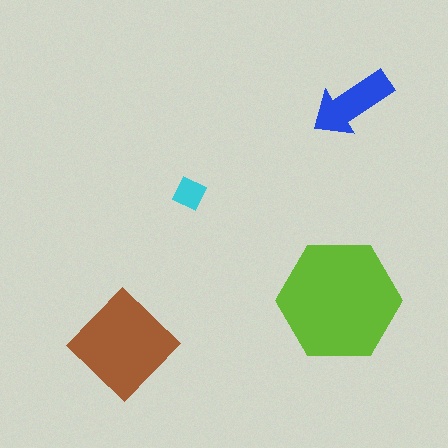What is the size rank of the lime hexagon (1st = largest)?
1st.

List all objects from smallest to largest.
The cyan square, the blue arrow, the brown diamond, the lime hexagon.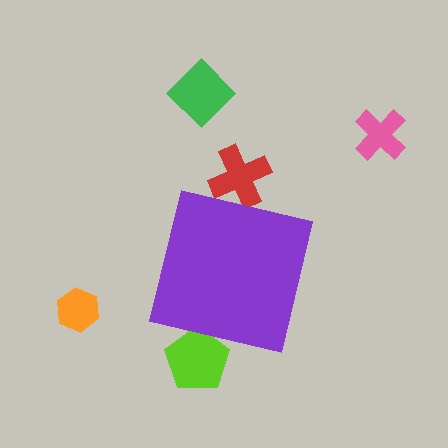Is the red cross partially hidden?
Yes, the red cross is partially hidden behind the purple square.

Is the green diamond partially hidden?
No, the green diamond is fully visible.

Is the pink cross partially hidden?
No, the pink cross is fully visible.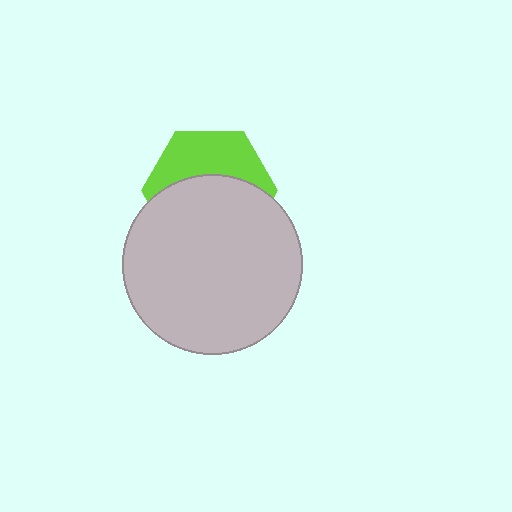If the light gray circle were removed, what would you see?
You would see the complete lime hexagon.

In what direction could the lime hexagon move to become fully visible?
The lime hexagon could move up. That would shift it out from behind the light gray circle entirely.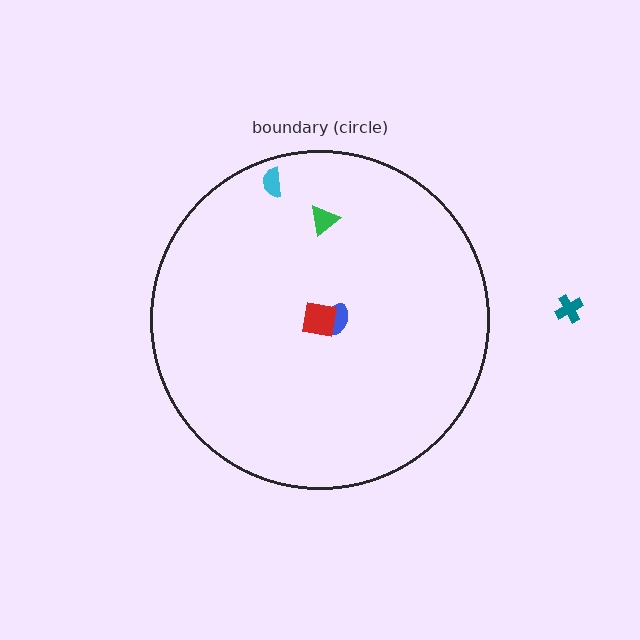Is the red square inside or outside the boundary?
Inside.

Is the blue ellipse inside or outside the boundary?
Inside.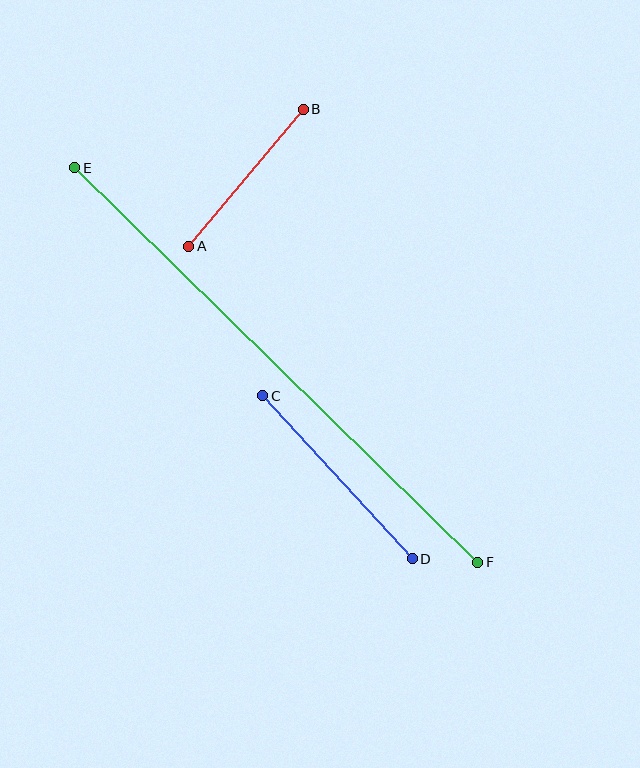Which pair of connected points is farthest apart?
Points E and F are farthest apart.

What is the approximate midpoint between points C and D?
The midpoint is at approximately (338, 477) pixels.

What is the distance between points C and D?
The distance is approximately 221 pixels.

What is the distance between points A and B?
The distance is approximately 179 pixels.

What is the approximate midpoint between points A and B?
The midpoint is at approximately (246, 178) pixels.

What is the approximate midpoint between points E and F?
The midpoint is at approximately (276, 365) pixels.